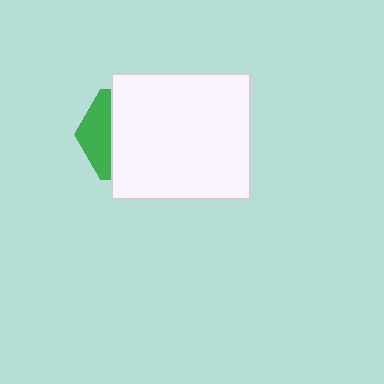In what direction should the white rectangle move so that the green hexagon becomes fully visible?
The white rectangle should move right. That is the shortest direction to clear the overlap and leave the green hexagon fully visible.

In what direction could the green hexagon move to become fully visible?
The green hexagon could move left. That would shift it out from behind the white rectangle entirely.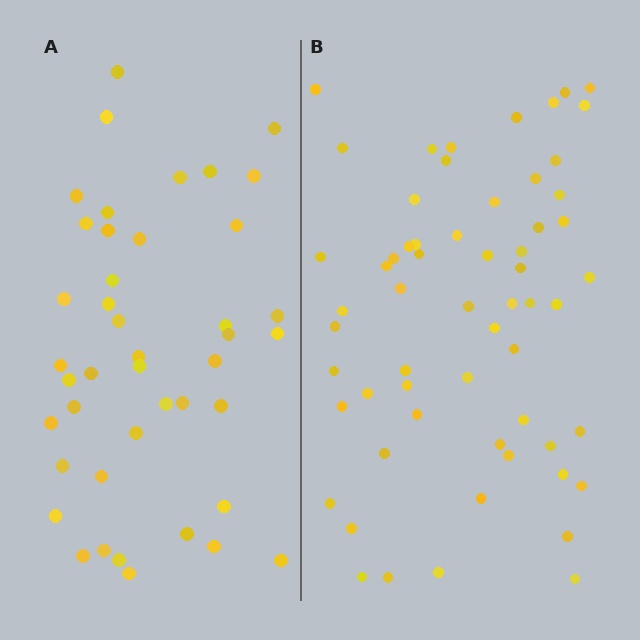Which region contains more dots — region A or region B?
Region B (the right region) has more dots.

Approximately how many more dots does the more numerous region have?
Region B has approximately 15 more dots than region A.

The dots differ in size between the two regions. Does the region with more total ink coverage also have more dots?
No. Region A has more total ink coverage because its dots are larger, but region B actually contains more individual dots. Total area can be misleading — the number of items is what matters here.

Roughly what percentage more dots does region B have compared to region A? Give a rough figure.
About 40% more.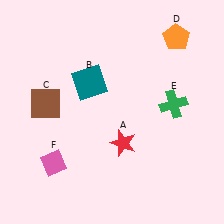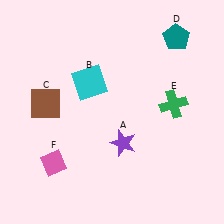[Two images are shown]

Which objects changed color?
A changed from red to purple. B changed from teal to cyan. D changed from orange to teal.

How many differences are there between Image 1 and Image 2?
There are 3 differences between the two images.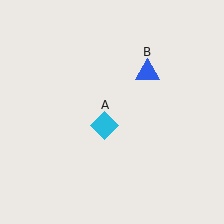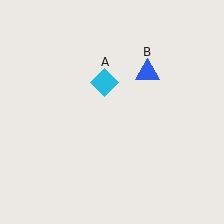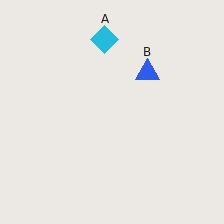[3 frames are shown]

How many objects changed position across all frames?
1 object changed position: cyan diamond (object A).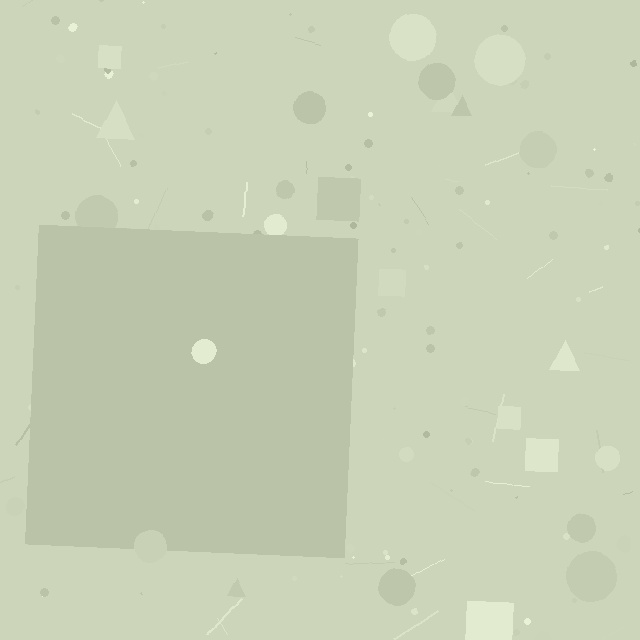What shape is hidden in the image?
A square is hidden in the image.